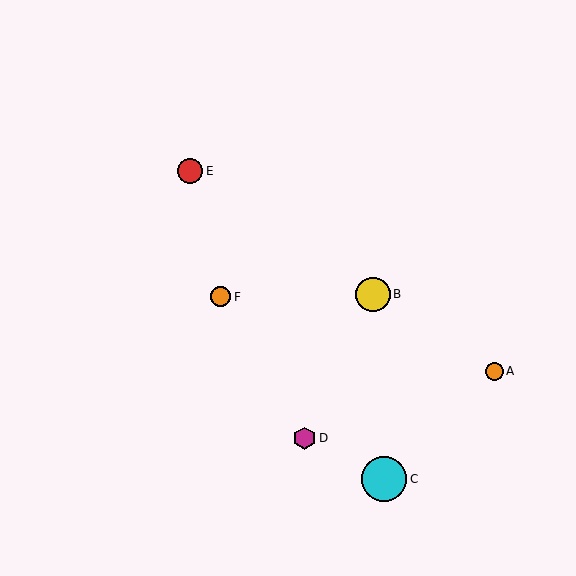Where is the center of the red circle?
The center of the red circle is at (190, 171).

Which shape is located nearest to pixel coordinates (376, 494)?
The cyan circle (labeled C) at (384, 479) is nearest to that location.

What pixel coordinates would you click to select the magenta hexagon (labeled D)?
Click at (305, 438) to select the magenta hexagon D.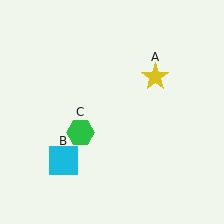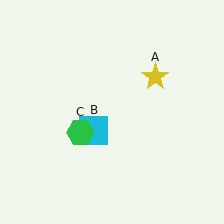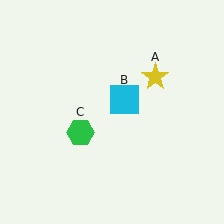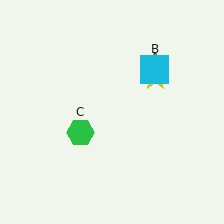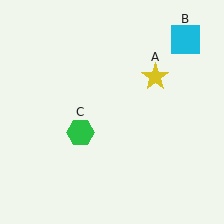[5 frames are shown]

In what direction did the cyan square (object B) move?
The cyan square (object B) moved up and to the right.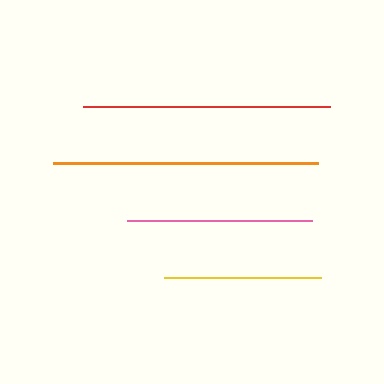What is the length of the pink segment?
The pink segment is approximately 185 pixels long.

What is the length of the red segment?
The red segment is approximately 247 pixels long.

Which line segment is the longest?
The orange line is the longest at approximately 265 pixels.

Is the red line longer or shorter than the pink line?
The red line is longer than the pink line.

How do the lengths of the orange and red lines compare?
The orange and red lines are approximately the same length.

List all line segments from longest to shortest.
From longest to shortest: orange, red, pink, yellow.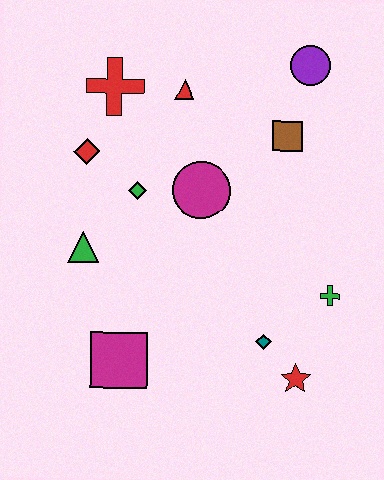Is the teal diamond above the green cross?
No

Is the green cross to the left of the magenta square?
No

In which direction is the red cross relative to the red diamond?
The red cross is above the red diamond.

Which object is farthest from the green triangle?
The purple circle is farthest from the green triangle.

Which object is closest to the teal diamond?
The red star is closest to the teal diamond.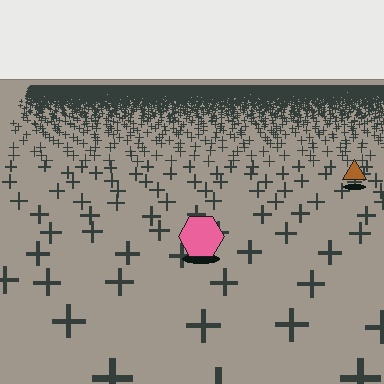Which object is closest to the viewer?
The pink hexagon is closest. The texture marks near it are larger and more spread out.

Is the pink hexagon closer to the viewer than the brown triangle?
Yes. The pink hexagon is closer — you can tell from the texture gradient: the ground texture is coarser near it.